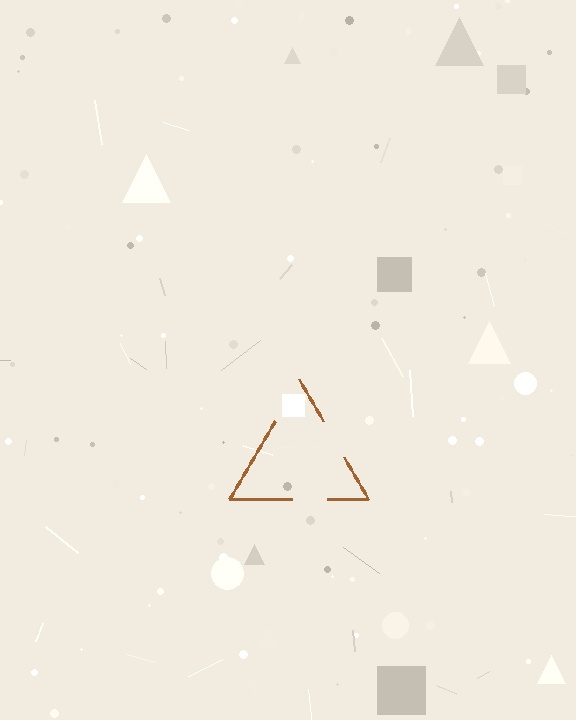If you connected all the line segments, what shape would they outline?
They would outline a triangle.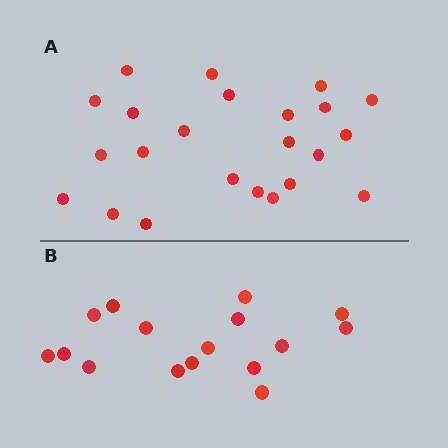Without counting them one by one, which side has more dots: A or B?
Region A (the top region) has more dots.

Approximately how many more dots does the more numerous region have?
Region A has roughly 8 or so more dots than region B.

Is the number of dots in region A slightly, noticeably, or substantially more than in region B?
Region A has noticeably more, but not dramatically so. The ratio is roughly 1.4 to 1.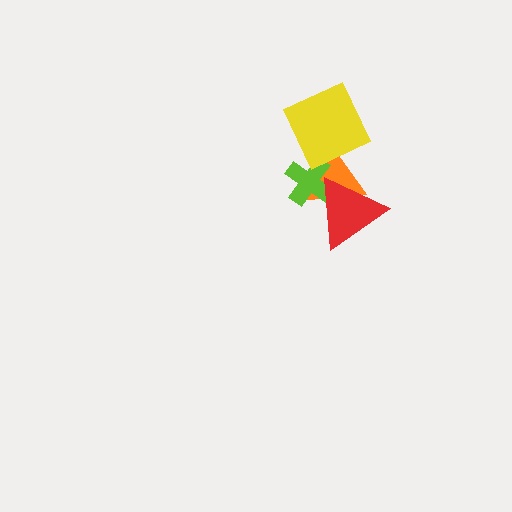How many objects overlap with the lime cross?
3 objects overlap with the lime cross.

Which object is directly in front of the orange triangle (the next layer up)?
The lime cross is directly in front of the orange triangle.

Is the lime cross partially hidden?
Yes, it is partially covered by another shape.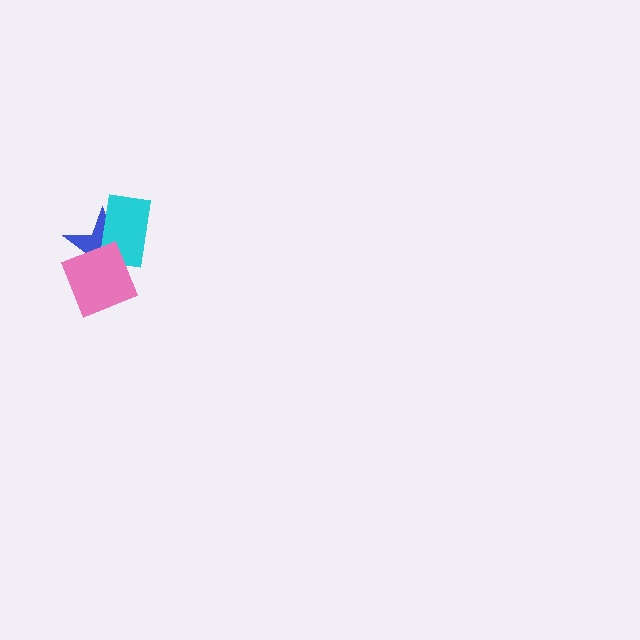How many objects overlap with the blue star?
2 objects overlap with the blue star.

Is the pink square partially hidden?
No, no other shape covers it.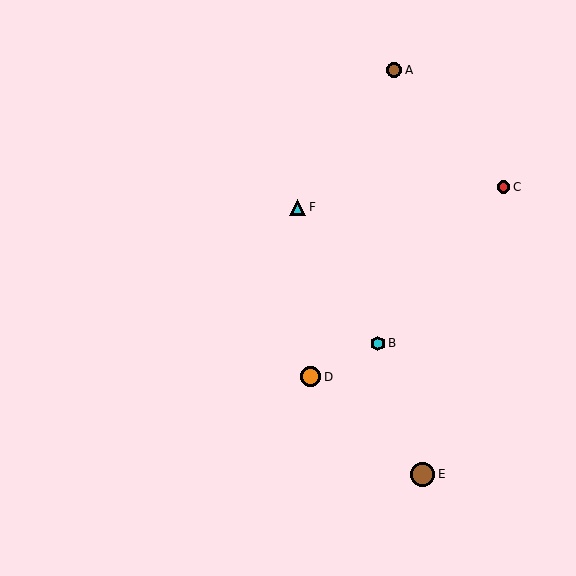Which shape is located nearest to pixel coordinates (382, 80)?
The brown circle (labeled A) at (394, 70) is nearest to that location.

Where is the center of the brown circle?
The center of the brown circle is at (394, 70).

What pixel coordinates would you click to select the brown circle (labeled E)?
Click at (423, 474) to select the brown circle E.